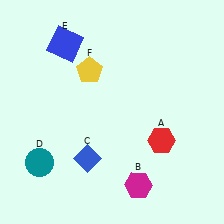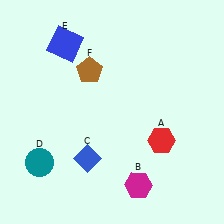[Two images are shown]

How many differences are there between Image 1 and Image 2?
There is 1 difference between the two images.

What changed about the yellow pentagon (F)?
In Image 1, F is yellow. In Image 2, it changed to brown.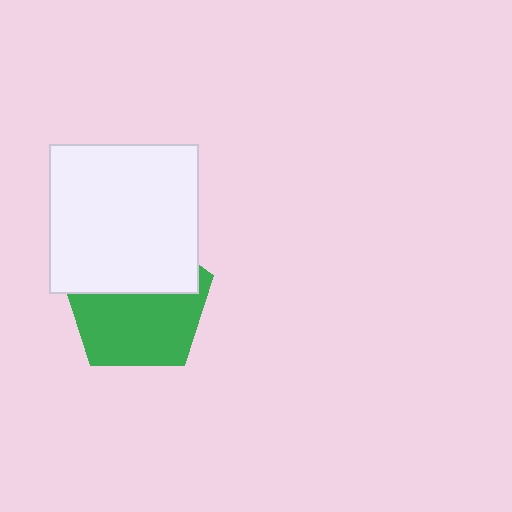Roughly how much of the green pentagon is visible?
About half of it is visible (roughly 57%).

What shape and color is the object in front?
The object in front is a white square.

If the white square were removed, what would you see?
You would see the complete green pentagon.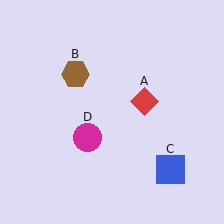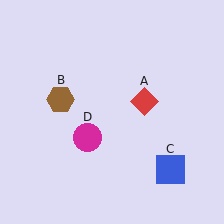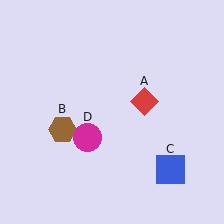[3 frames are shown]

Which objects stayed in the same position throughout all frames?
Red diamond (object A) and blue square (object C) and magenta circle (object D) remained stationary.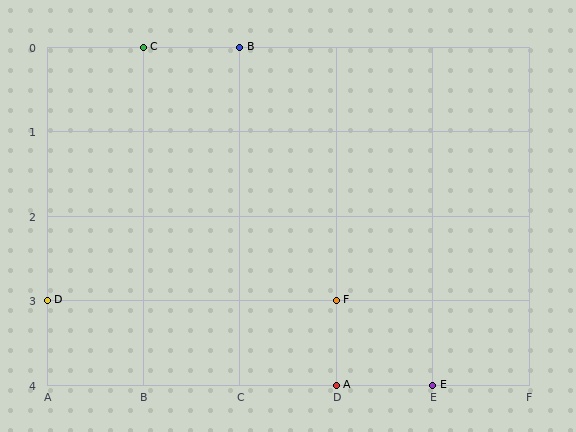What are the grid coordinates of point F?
Point F is at grid coordinates (D, 3).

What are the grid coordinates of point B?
Point B is at grid coordinates (C, 0).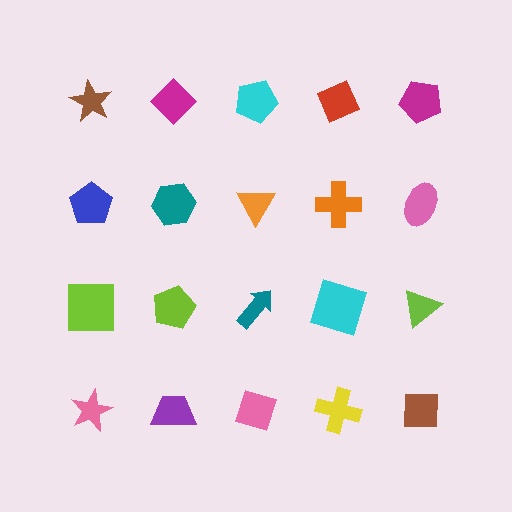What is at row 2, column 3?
An orange triangle.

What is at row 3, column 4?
A cyan square.